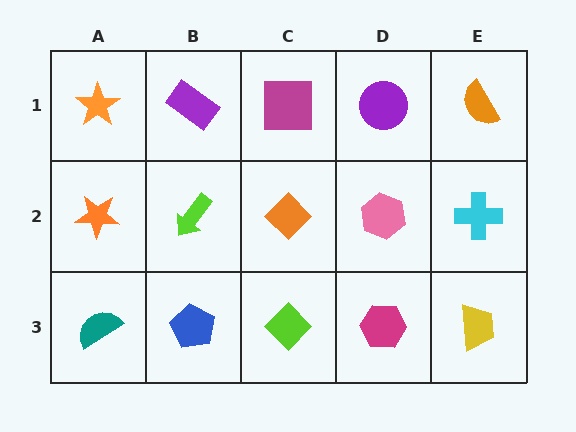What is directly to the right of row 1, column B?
A magenta square.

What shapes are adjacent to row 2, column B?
A purple rectangle (row 1, column B), a blue pentagon (row 3, column B), an orange star (row 2, column A), an orange diamond (row 2, column C).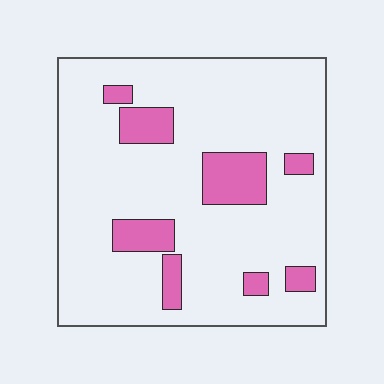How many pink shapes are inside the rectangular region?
8.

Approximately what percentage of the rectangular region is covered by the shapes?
Approximately 15%.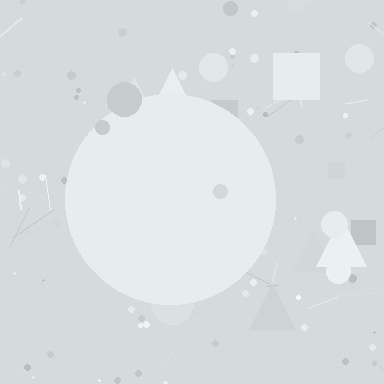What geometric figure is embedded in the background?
A circle is embedded in the background.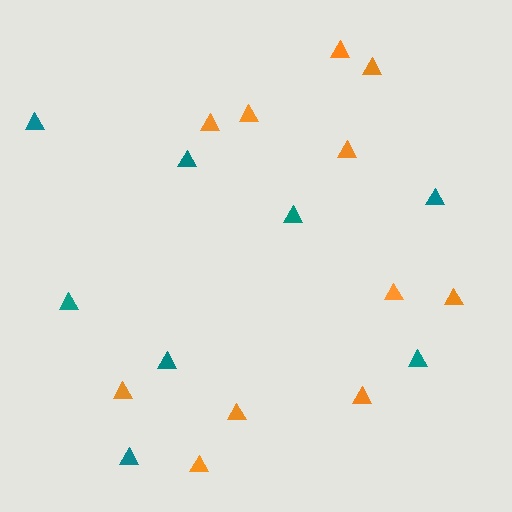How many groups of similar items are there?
There are 2 groups: one group of teal triangles (8) and one group of orange triangles (11).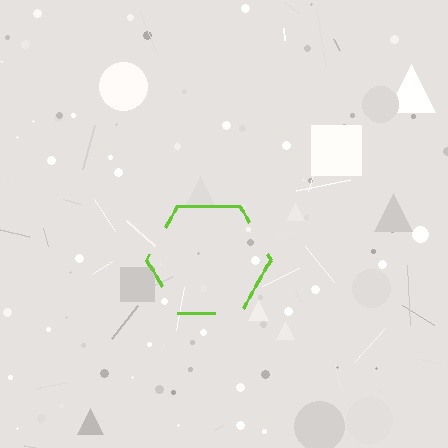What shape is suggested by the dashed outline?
The dashed outline suggests a hexagon.